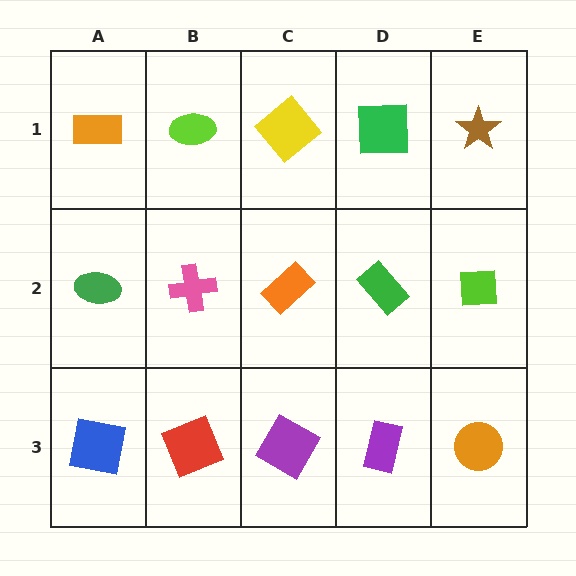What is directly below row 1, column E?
A lime square.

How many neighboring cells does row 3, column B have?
3.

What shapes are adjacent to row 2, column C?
A yellow diamond (row 1, column C), a purple diamond (row 3, column C), a pink cross (row 2, column B), a green rectangle (row 2, column D).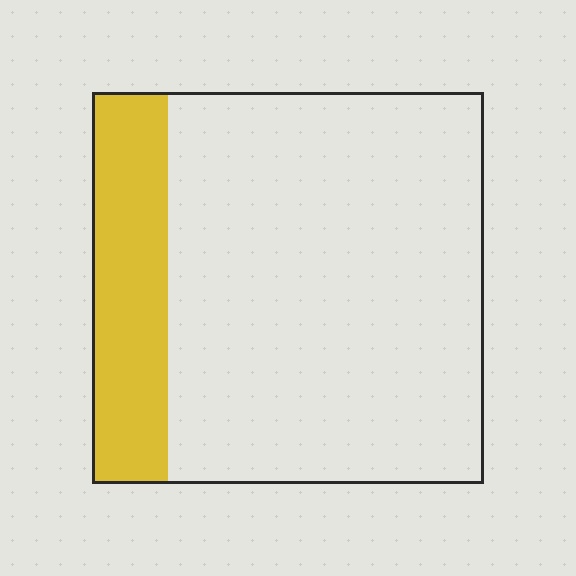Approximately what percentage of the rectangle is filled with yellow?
Approximately 20%.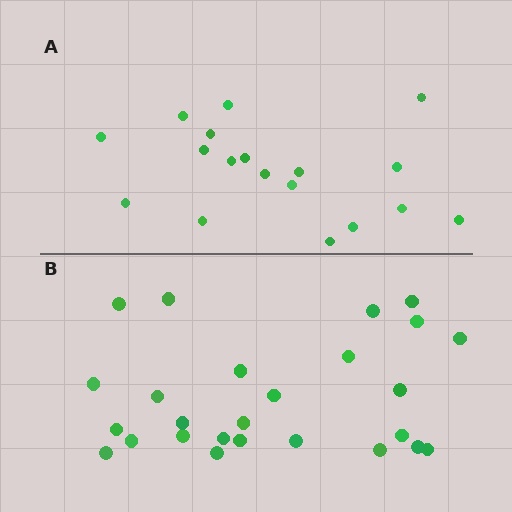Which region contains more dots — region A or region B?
Region B (the bottom region) has more dots.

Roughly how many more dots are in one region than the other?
Region B has roughly 8 or so more dots than region A.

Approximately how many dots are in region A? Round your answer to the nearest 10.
About 20 dots. (The exact count is 18, which rounds to 20.)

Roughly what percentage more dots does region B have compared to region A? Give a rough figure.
About 45% more.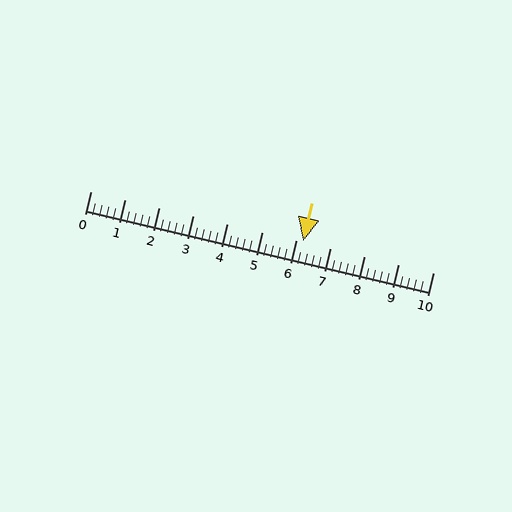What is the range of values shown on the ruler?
The ruler shows values from 0 to 10.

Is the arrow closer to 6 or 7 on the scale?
The arrow is closer to 6.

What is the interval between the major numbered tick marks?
The major tick marks are spaced 1 units apart.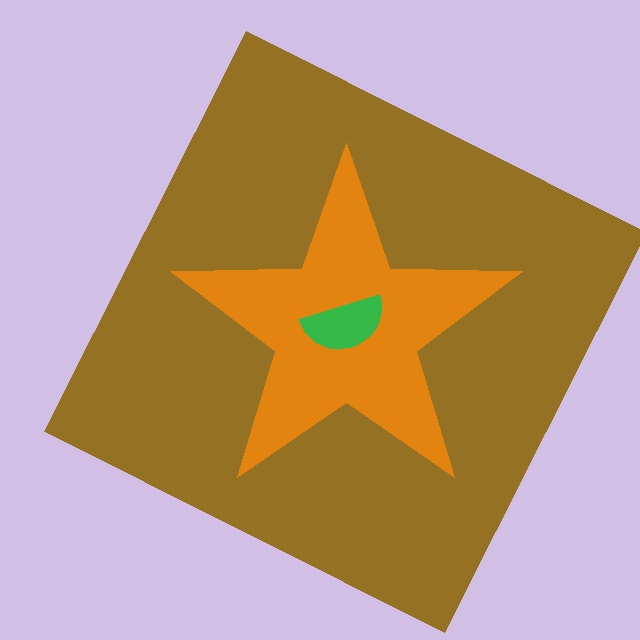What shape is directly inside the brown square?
The orange star.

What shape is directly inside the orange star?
The green semicircle.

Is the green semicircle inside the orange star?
Yes.